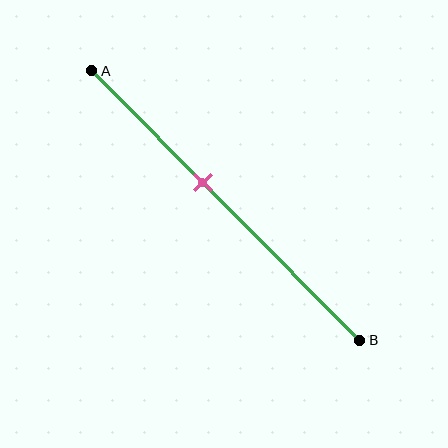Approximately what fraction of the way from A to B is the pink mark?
The pink mark is approximately 40% of the way from A to B.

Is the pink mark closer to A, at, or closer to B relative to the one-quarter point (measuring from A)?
The pink mark is closer to point B than the one-quarter point of segment AB.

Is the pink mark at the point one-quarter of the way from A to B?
No, the mark is at about 40% from A, not at the 25% one-quarter point.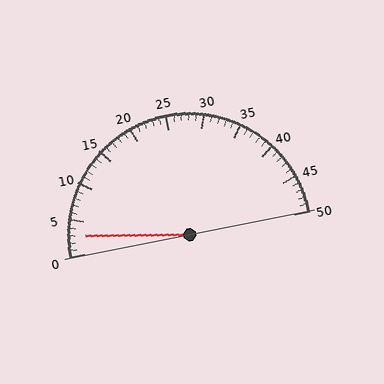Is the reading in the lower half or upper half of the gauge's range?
The reading is in the lower half of the range (0 to 50).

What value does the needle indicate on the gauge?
The needle indicates approximately 3.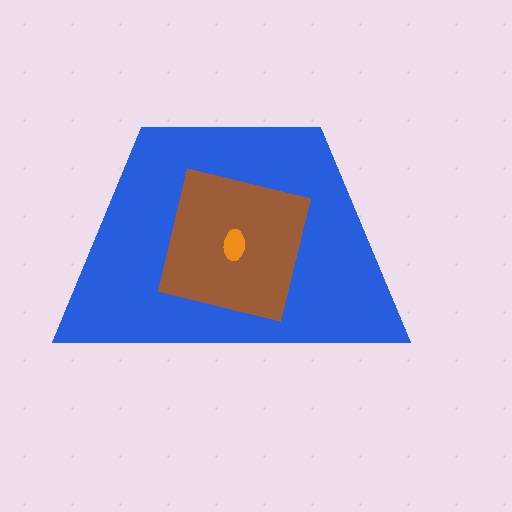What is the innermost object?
The orange ellipse.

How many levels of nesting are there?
3.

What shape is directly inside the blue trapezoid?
The brown square.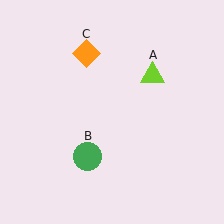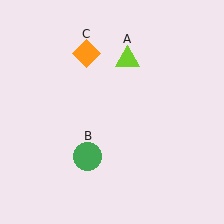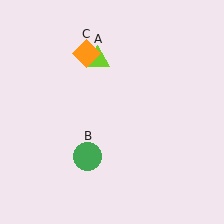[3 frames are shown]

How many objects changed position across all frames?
1 object changed position: lime triangle (object A).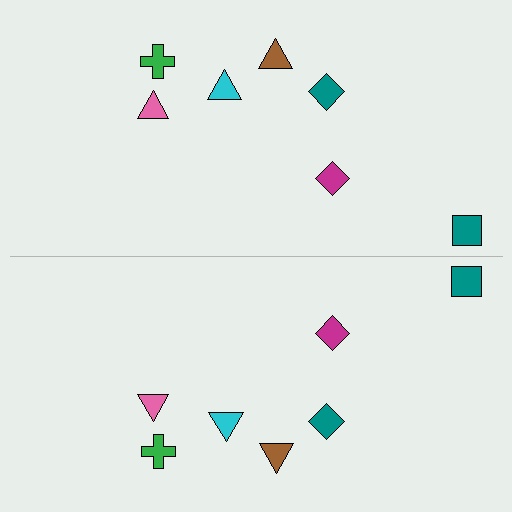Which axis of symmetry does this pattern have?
The pattern has a horizontal axis of symmetry running through the center of the image.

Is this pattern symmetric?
Yes, this pattern has bilateral (reflection) symmetry.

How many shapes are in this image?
There are 14 shapes in this image.